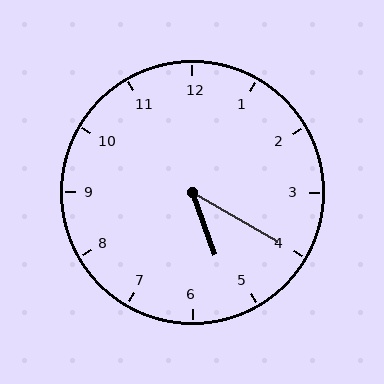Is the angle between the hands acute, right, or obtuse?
It is acute.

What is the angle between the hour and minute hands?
Approximately 40 degrees.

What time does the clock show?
5:20.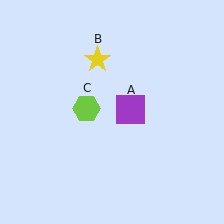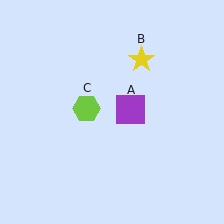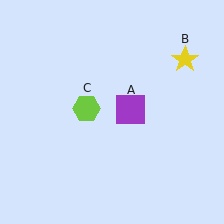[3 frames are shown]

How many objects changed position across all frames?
1 object changed position: yellow star (object B).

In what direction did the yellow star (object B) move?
The yellow star (object B) moved right.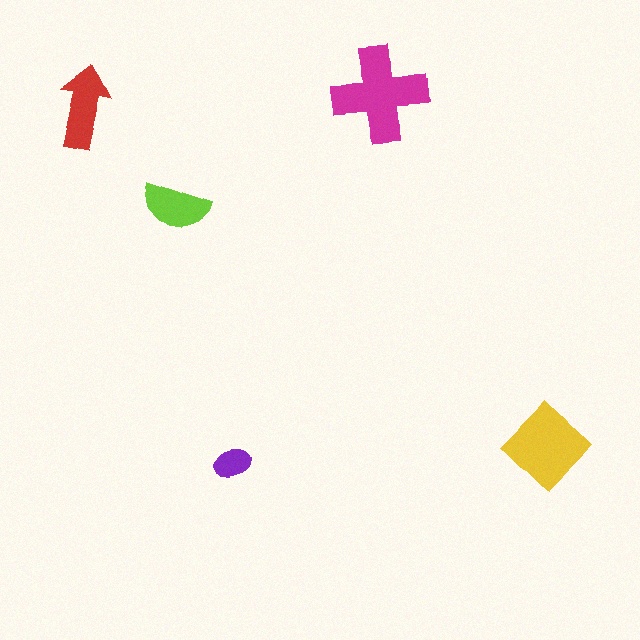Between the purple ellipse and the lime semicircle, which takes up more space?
The lime semicircle.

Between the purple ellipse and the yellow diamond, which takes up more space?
The yellow diamond.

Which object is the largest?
The magenta cross.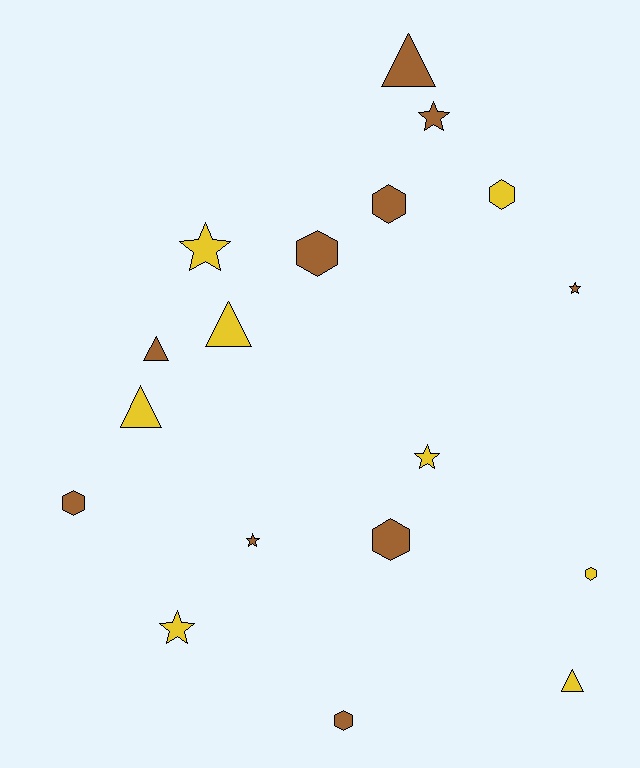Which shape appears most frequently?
Hexagon, with 7 objects.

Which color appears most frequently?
Brown, with 10 objects.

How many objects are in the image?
There are 18 objects.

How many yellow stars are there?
There are 3 yellow stars.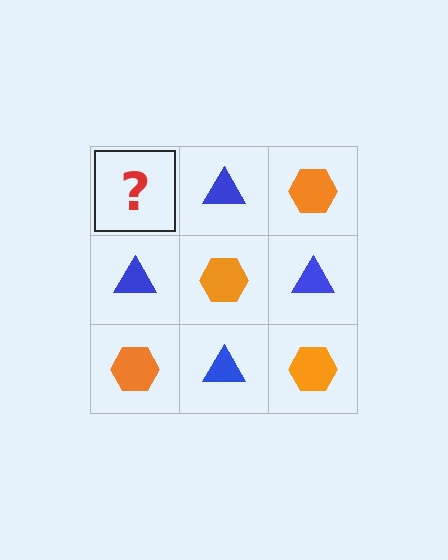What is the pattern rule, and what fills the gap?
The rule is that it alternates orange hexagon and blue triangle in a checkerboard pattern. The gap should be filled with an orange hexagon.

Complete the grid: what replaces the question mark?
The question mark should be replaced with an orange hexagon.